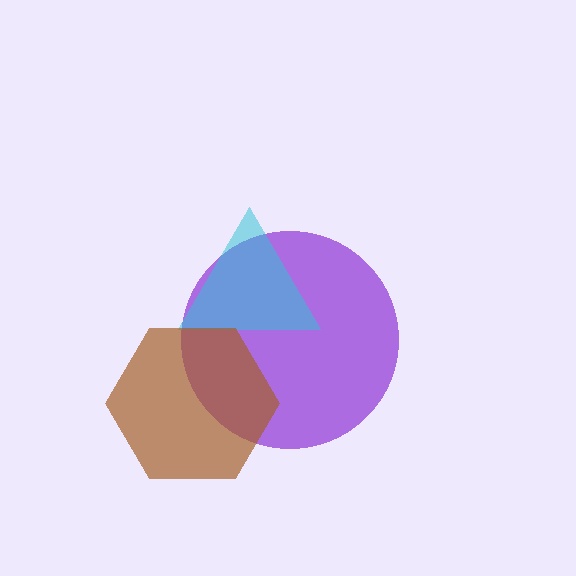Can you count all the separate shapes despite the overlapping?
Yes, there are 3 separate shapes.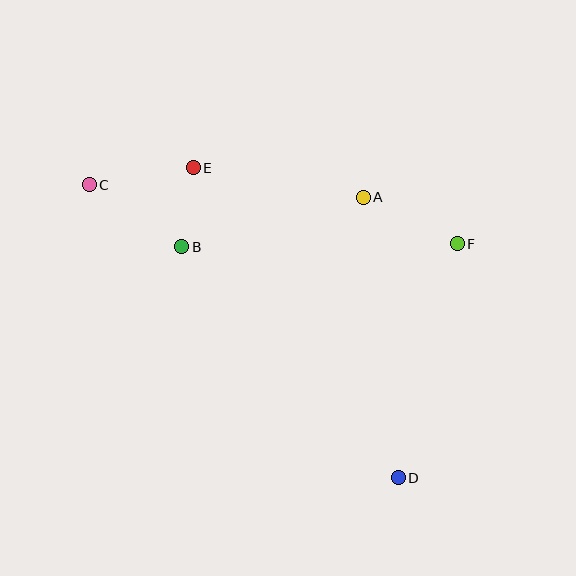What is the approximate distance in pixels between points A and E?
The distance between A and E is approximately 173 pixels.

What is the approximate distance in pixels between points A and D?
The distance between A and D is approximately 283 pixels.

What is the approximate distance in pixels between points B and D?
The distance between B and D is approximately 317 pixels.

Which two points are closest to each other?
Points B and E are closest to each other.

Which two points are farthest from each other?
Points C and D are farthest from each other.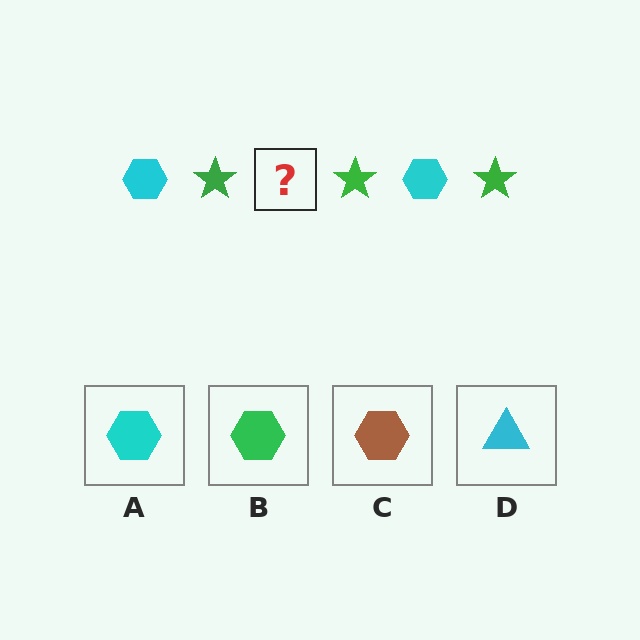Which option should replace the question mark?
Option A.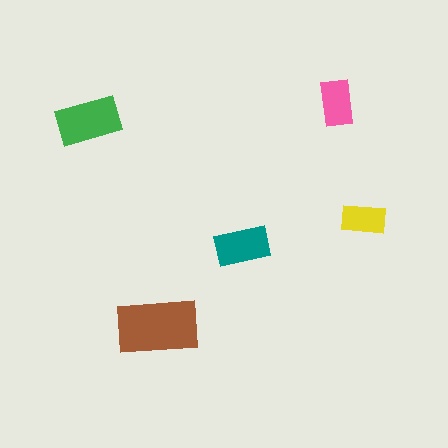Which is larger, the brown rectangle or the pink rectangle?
The brown one.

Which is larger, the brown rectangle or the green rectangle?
The brown one.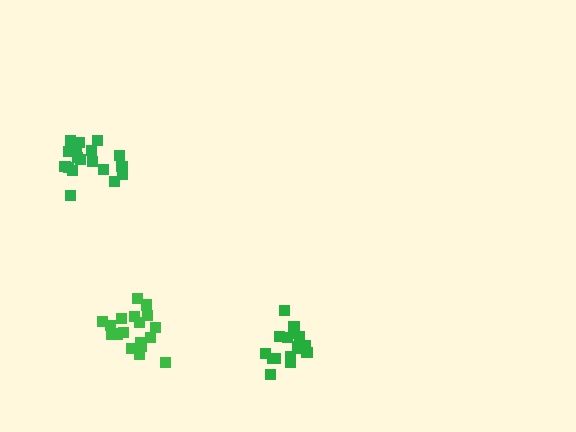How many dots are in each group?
Group 1: 18 dots, Group 2: 17 dots, Group 3: 18 dots (53 total).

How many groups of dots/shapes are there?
There are 3 groups.